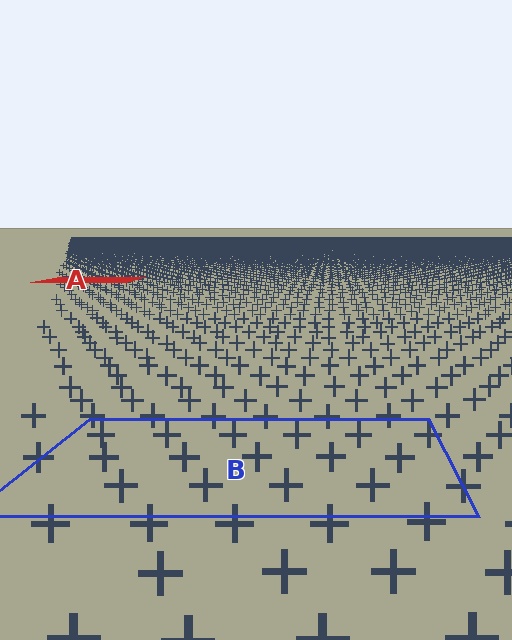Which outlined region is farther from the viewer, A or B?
Region A is farther from the viewer — the texture elements inside it appear smaller and more densely packed.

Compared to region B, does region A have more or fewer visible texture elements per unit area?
Region A has more texture elements per unit area — they are packed more densely because it is farther away.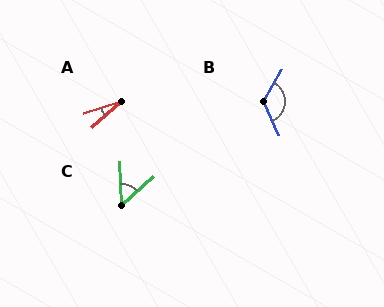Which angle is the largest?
B, at approximately 125 degrees.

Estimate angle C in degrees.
Approximately 50 degrees.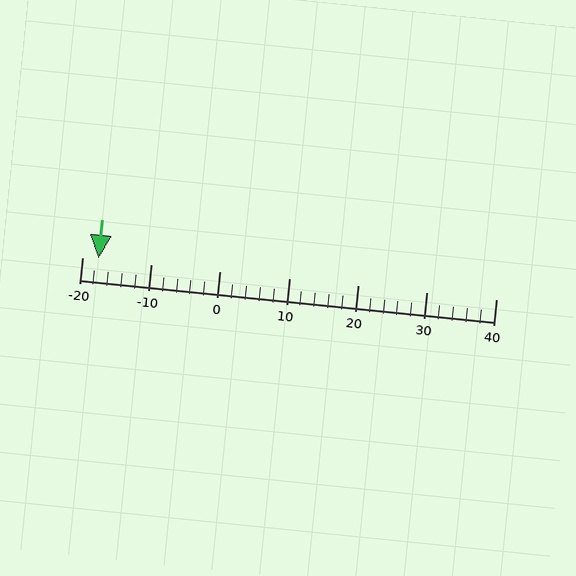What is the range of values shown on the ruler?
The ruler shows values from -20 to 40.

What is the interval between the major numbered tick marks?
The major tick marks are spaced 10 units apart.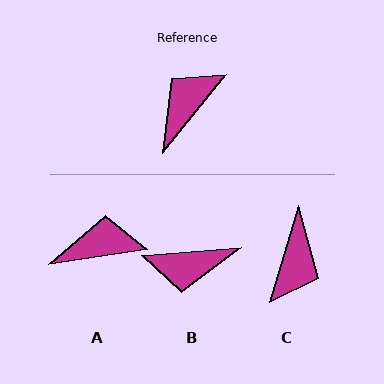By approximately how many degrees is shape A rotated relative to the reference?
Approximately 42 degrees clockwise.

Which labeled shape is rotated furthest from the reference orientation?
C, about 158 degrees away.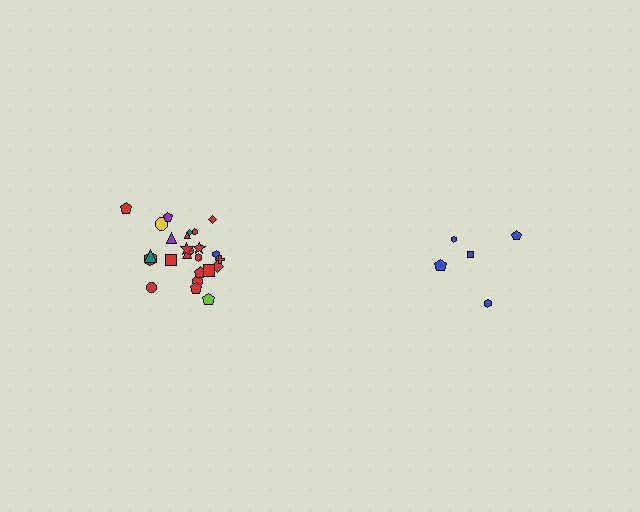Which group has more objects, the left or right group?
The left group.